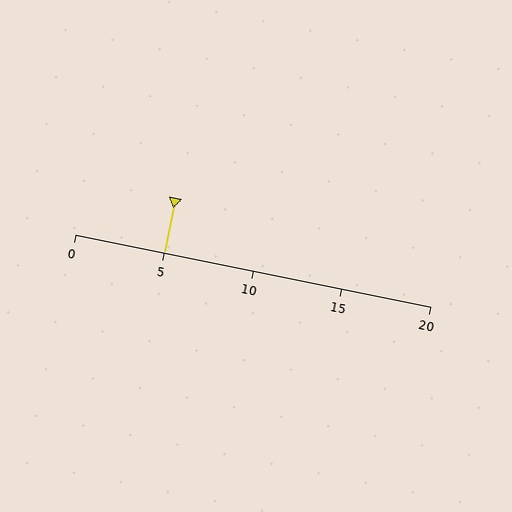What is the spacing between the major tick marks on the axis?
The major ticks are spaced 5 apart.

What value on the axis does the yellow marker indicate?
The marker indicates approximately 5.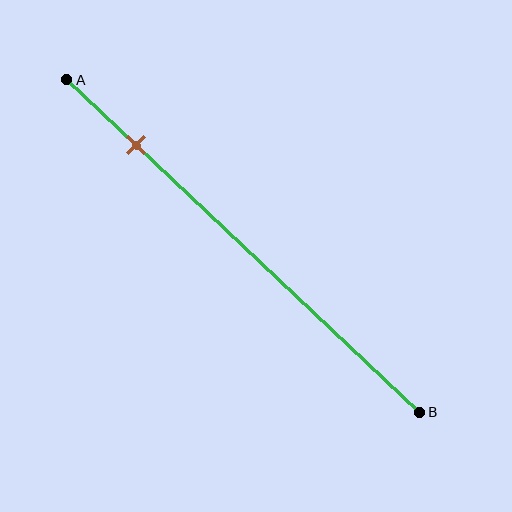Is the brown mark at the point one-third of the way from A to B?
No, the mark is at about 20% from A, not at the 33% one-third point.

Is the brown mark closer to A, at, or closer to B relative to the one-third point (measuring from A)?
The brown mark is closer to point A than the one-third point of segment AB.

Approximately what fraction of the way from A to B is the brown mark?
The brown mark is approximately 20% of the way from A to B.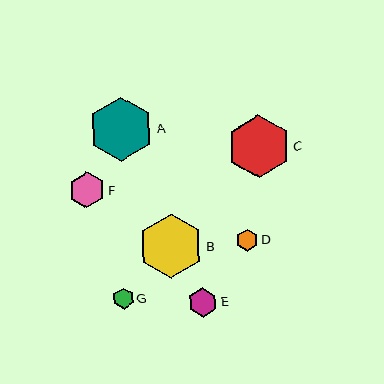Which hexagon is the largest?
Hexagon A is the largest with a size of approximately 65 pixels.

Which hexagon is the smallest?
Hexagon G is the smallest with a size of approximately 21 pixels.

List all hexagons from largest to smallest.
From largest to smallest: A, B, C, F, E, D, G.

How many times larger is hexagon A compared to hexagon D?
Hexagon A is approximately 2.9 times the size of hexagon D.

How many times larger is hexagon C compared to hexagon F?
Hexagon C is approximately 1.8 times the size of hexagon F.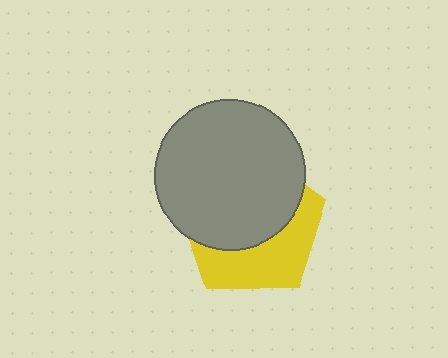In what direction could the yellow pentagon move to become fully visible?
The yellow pentagon could move down. That would shift it out from behind the gray circle entirely.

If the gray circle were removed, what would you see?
You would see the complete yellow pentagon.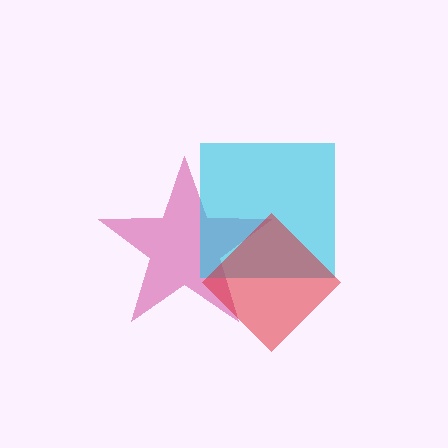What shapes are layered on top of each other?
The layered shapes are: a magenta star, a cyan square, a red diamond.